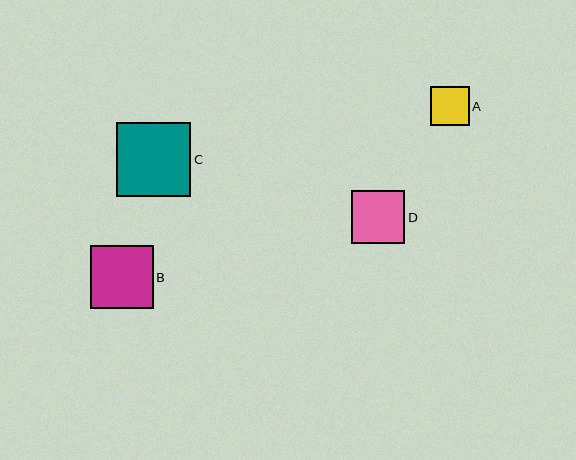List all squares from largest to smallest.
From largest to smallest: C, B, D, A.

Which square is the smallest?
Square A is the smallest with a size of approximately 39 pixels.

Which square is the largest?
Square C is the largest with a size of approximately 74 pixels.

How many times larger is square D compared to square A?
Square D is approximately 1.4 times the size of square A.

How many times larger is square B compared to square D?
Square B is approximately 1.2 times the size of square D.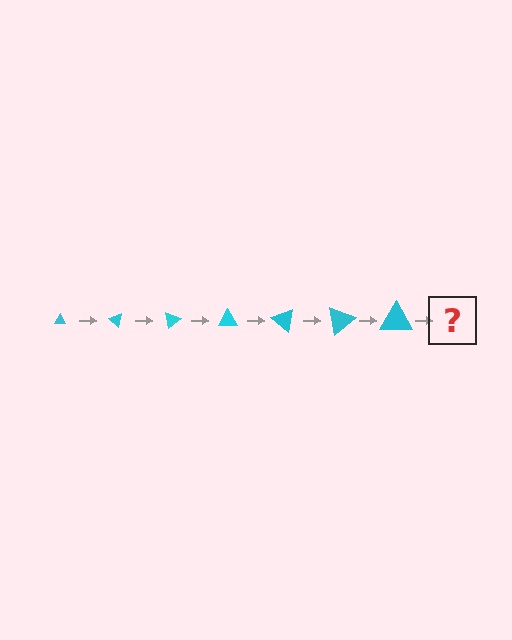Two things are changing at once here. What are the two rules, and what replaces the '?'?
The two rules are that the triangle grows larger each step and it rotates 40 degrees each step. The '?' should be a triangle, larger than the previous one and rotated 280 degrees from the start.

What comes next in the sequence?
The next element should be a triangle, larger than the previous one and rotated 280 degrees from the start.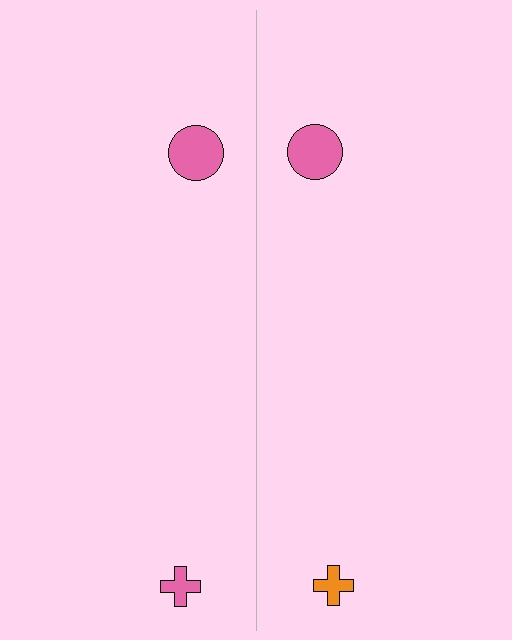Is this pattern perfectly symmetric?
No, the pattern is not perfectly symmetric. The orange cross on the right side breaks the symmetry — its mirror counterpart is pink.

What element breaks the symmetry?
The orange cross on the right side breaks the symmetry — its mirror counterpart is pink.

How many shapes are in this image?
There are 4 shapes in this image.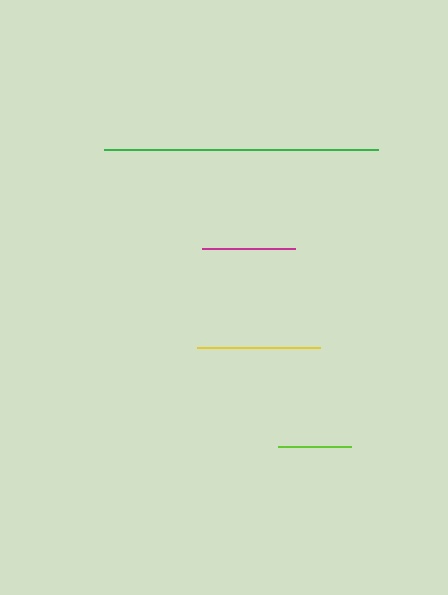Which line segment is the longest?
The green line is the longest at approximately 273 pixels.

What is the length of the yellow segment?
The yellow segment is approximately 123 pixels long.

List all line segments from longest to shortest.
From longest to shortest: green, yellow, magenta, lime.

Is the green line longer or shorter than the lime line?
The green line is longer than the lime line.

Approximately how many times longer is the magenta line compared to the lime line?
The magenta line is approximately 1.3 times the length of the lime line.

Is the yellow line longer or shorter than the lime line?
The yellow line is longer than the lime line.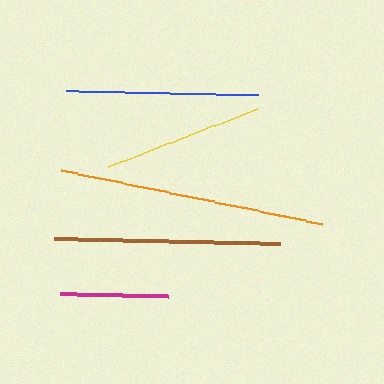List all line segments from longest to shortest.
From longest to shortest: orange, brown, blue, yellow, magenta.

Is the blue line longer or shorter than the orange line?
The orange line is longer than the blue line.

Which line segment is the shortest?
The magenta line is the shortest at approximately 108 pixels.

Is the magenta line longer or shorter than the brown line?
The brown line is longer than the magenta line.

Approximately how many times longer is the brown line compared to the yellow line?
The brown line is approximately 1.4 times the length of the yellow line.